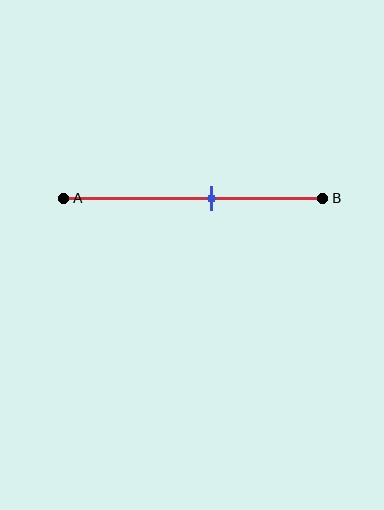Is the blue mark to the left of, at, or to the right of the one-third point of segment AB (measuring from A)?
The blue mark is to the right of the one-third point of segment AB.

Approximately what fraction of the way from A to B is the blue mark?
The blue mark is approximately 55% of the way from A to B.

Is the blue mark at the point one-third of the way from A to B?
No, the mark is at about 55% from A, not at the 33% one-third point.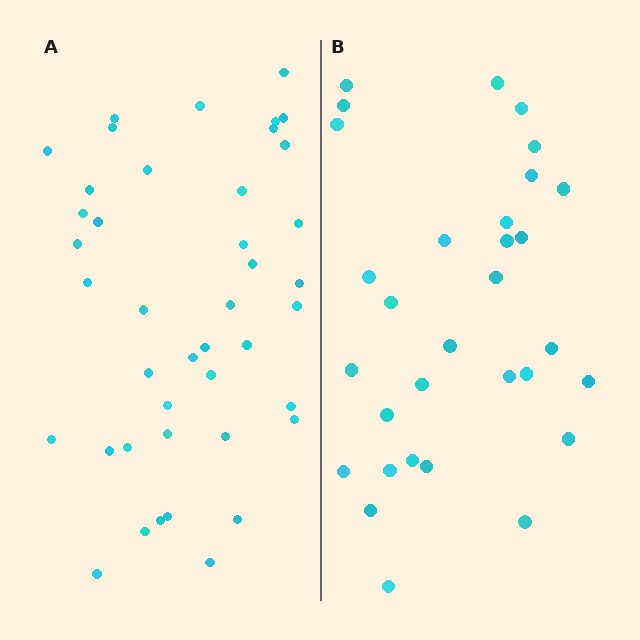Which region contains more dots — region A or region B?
Region A (the left region) has more dots.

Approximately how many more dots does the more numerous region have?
Region A has roughly 12 or so more dots than region B.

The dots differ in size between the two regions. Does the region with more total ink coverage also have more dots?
No. Region B has more total ink coverage because its dots are larger, but region A actually contains more individual dots. Total area can be misleading — the number of items is what matters here.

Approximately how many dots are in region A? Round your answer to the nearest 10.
About 40 dots. (The exact count is 42, which rounds to 40.)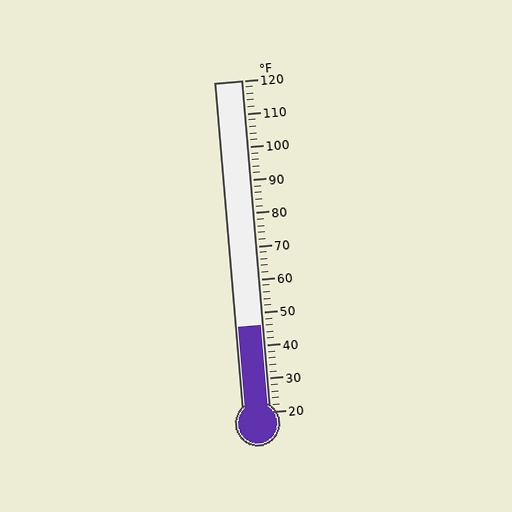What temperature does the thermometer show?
The thermometer shows approximately 46°F.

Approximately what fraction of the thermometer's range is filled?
The thermometer is filled to approximately 25% of its range.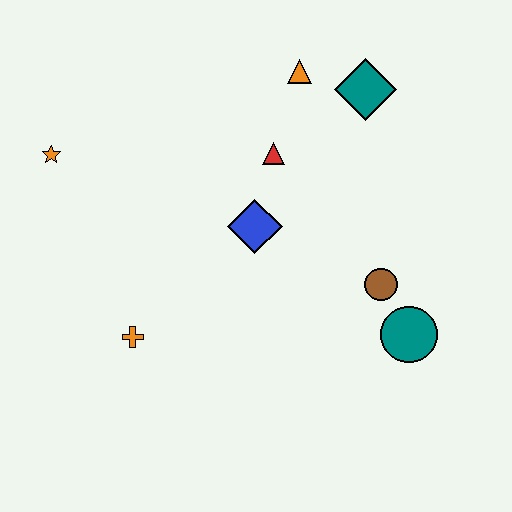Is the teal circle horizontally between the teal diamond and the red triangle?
No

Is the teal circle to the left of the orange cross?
No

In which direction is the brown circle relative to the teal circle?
The brown circle is above the teal circle.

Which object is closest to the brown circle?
The teal circle is closest to the brown circle.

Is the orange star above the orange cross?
Yes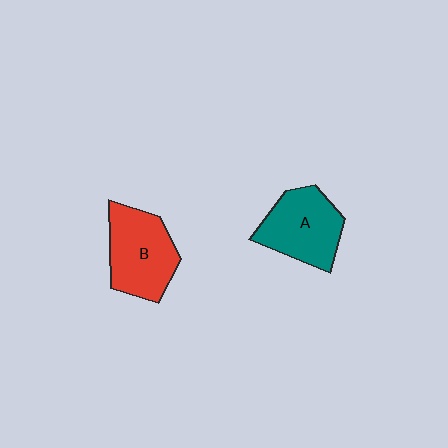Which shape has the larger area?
Shape B (red).